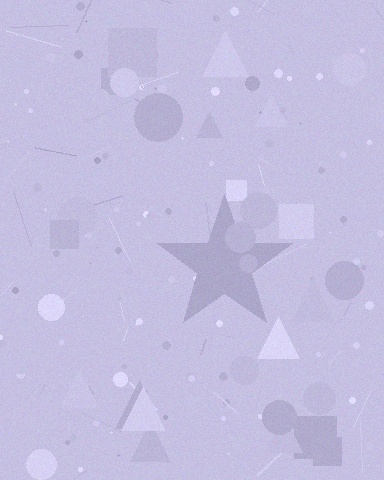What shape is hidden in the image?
A star is hidden in the image.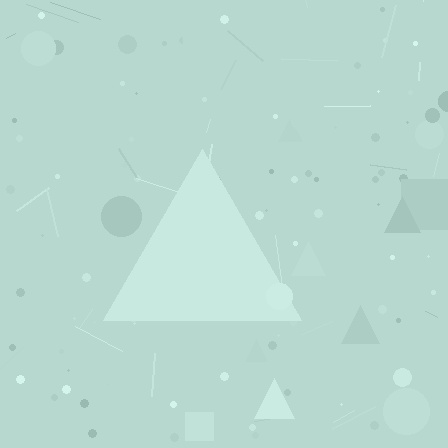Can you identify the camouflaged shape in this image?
The camouflaged shape is a triangle.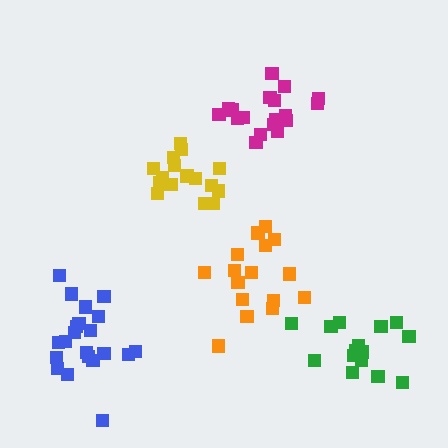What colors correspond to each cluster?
The clusters are colored: yellow, magenta, blue, orange, green.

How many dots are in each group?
Group 1: 16 dots, Group 2: 18 dots, Group 3: 21 dots, Group 4: 16 dots, Group 5: 15 dots (86 total).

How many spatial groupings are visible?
There are 5 spatial groupings.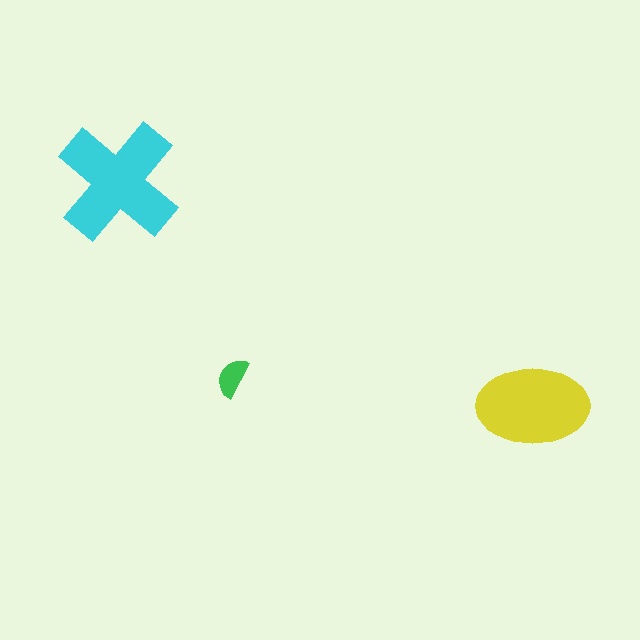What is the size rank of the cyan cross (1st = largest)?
1st.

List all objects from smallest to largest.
The green semicircle, the yellow ellipse, the cyan cross.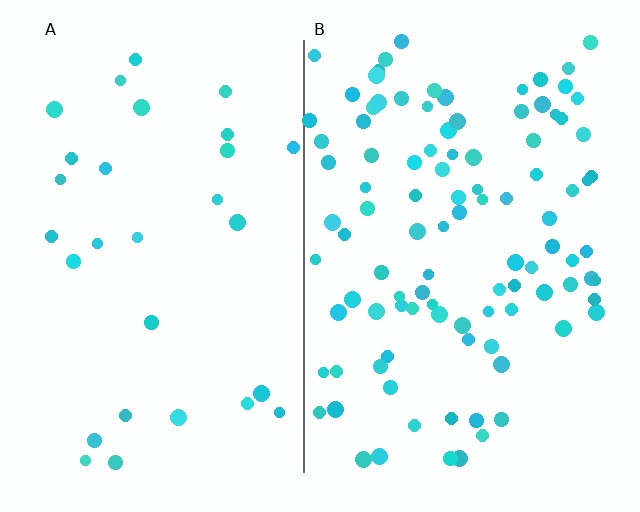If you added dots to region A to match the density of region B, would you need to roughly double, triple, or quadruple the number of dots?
Approximately triple.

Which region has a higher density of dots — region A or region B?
B (the right).